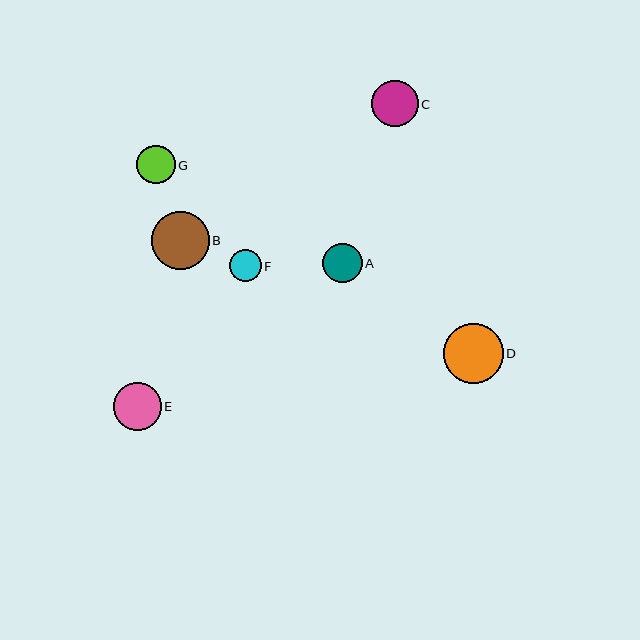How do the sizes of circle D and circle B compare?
Circle D and circle B are approximately the same size.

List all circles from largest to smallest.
From largest to smallest: D, B, E, C, A, G, F.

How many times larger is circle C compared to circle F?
Circle C is approximately 1.5 times the size of circle F.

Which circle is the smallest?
Circle F is the smallest with a size of approximately 32 pixels.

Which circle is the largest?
Circle D is the largest with a size of approximately 60 pixels.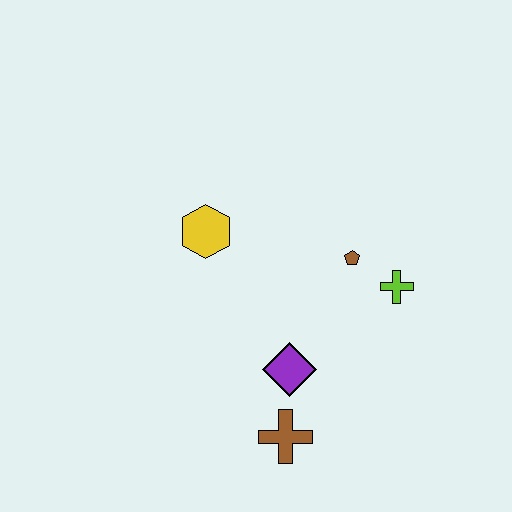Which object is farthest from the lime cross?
The yellow hexagon is farthest from the lime cross.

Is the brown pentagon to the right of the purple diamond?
Yes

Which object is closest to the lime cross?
The brown pentagon is closest to the lime cross.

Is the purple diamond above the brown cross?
Yes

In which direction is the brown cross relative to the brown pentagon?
The brown cross is below the brown pentagon.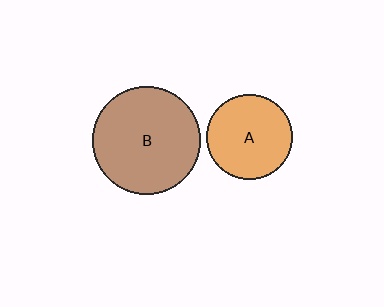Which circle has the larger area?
Circle B (brown).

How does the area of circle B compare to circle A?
Approximately 1.6 times.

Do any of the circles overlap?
No, none of the circles overlap.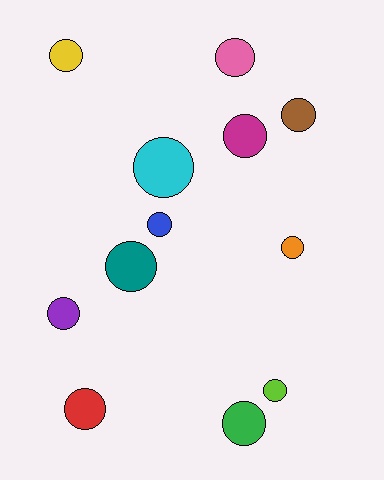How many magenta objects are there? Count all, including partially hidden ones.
There is 1 magenta object.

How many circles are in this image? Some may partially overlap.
There are 12 circles.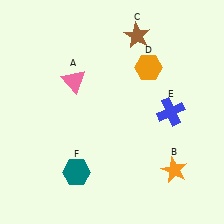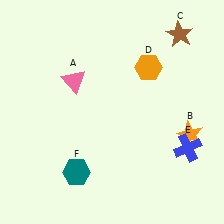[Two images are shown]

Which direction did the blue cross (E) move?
The blue cross (E) moved down.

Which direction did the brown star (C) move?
The brown star (C) moved right.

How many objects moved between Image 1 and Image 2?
3 objects moved between the two images.